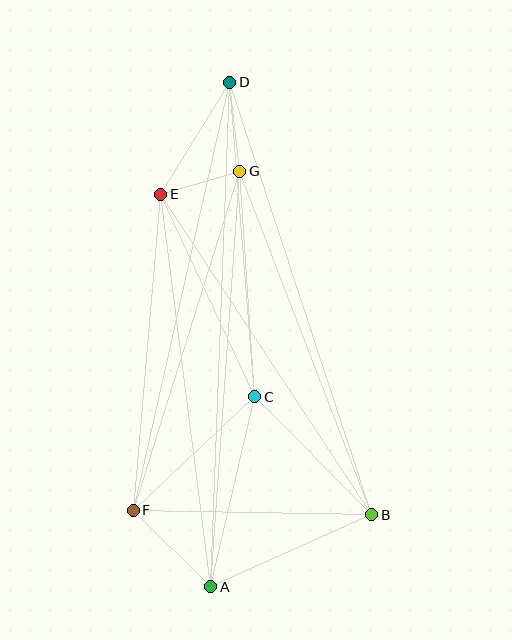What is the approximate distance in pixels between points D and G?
The distance between D and G is approximately 90 pixels.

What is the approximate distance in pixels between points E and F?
The distance between E and F is approximately 317 pixels.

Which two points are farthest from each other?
Points A and D are farthest from each other.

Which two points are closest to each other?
Points E and G are closest to each other.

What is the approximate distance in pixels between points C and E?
The distance between C and E is approximately 223 pixels.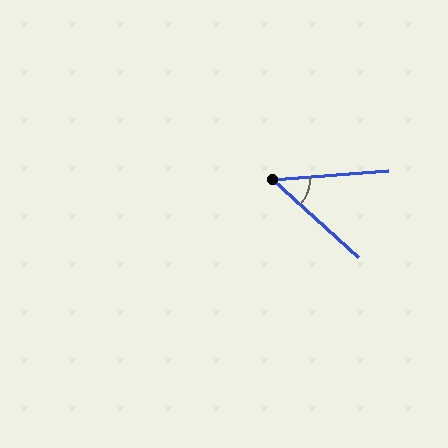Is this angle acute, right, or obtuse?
It is acute.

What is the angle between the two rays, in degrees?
Approximately 46 degrees.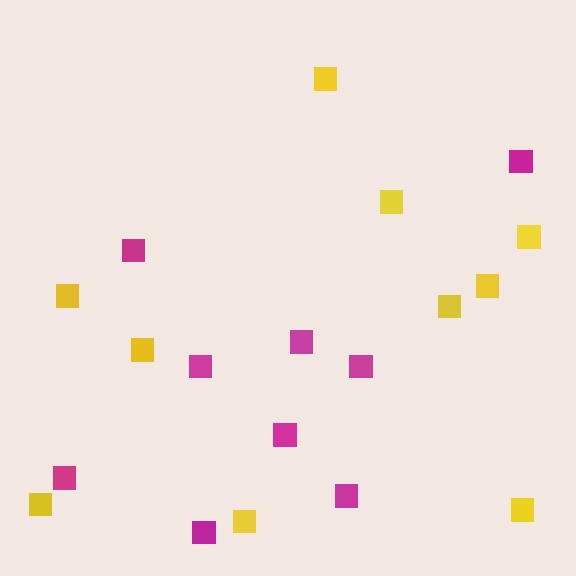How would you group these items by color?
There are 2 groups: one group of magenta squares (9) and one group of yellow squares (10).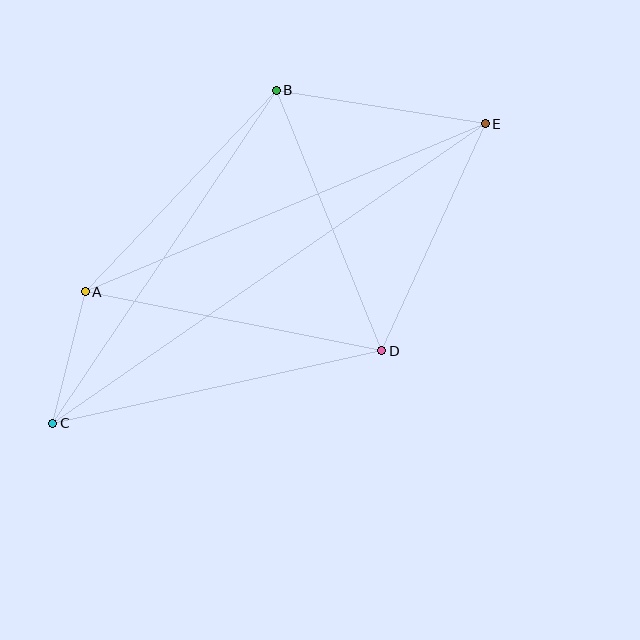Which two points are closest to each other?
Points A and C are closest to each other.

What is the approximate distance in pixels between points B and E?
The distance between B and E is approximately 212 pixels.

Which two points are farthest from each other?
Points C and E are farthest from each other.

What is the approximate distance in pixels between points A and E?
The distance between A and E is approximately 434 pixels.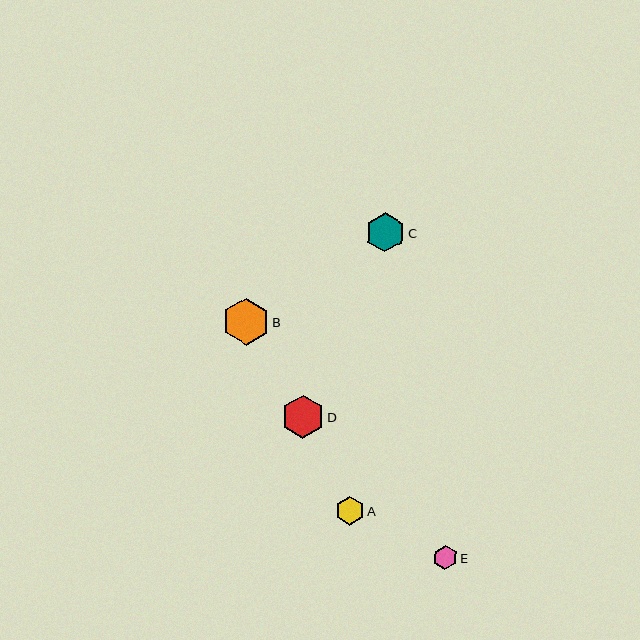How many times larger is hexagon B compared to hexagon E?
Hexagon B is approximately 2.0 times the size of hexagon E.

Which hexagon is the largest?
Hexagon B is the largest with a size of approximately 47 pixels.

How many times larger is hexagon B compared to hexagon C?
Hexagon B is approximately 1.2 times the size of hexagon C.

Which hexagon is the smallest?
Hexagon E is the smallest with a size of approximately 24 pixels.